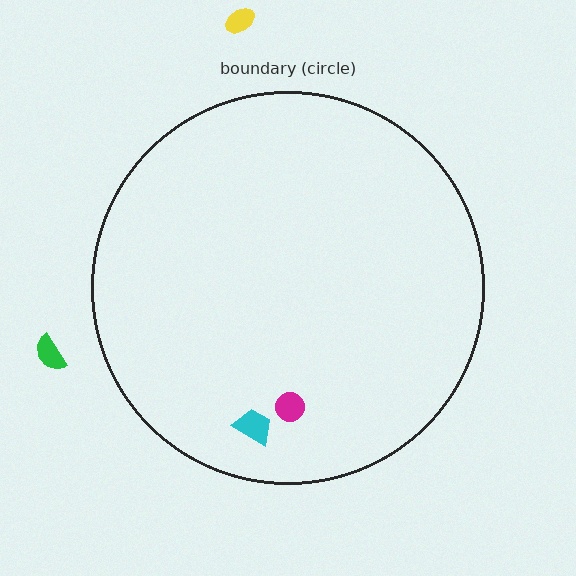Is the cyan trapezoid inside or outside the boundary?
Inside.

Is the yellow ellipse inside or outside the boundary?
Outside.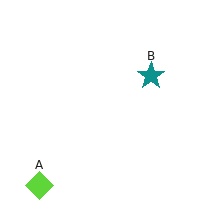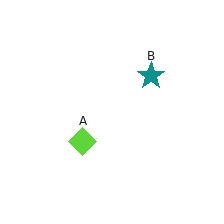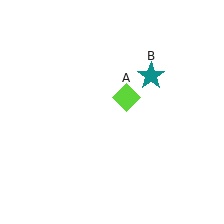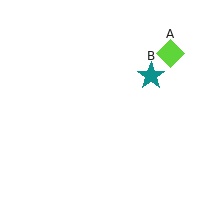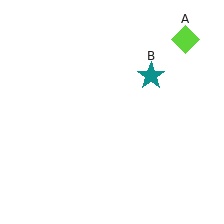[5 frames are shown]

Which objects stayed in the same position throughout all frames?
Teal star (object B) remained stationary.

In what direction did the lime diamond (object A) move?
The lime diamond (object A) moved up and to the right.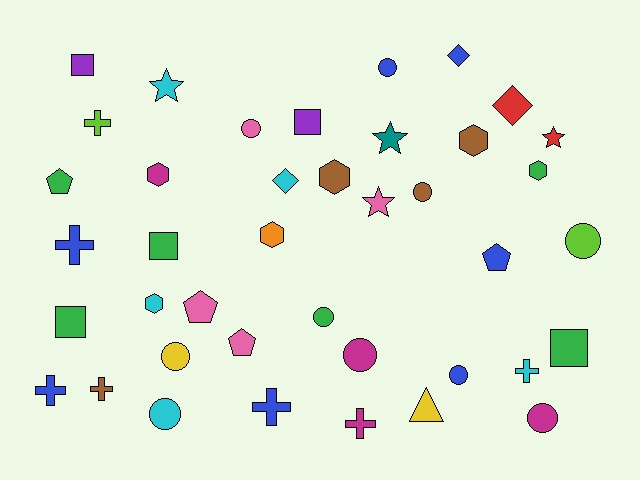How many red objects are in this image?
There are 2 red objects.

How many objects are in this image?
There are 40 objects.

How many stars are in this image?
There are 4 stars.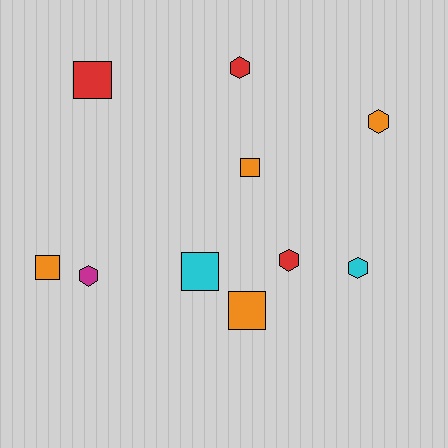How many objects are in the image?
There are 10 objects.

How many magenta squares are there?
There are no magenta squares.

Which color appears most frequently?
Orange, with 4 objects.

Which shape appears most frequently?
Hexagon, with 5 objects.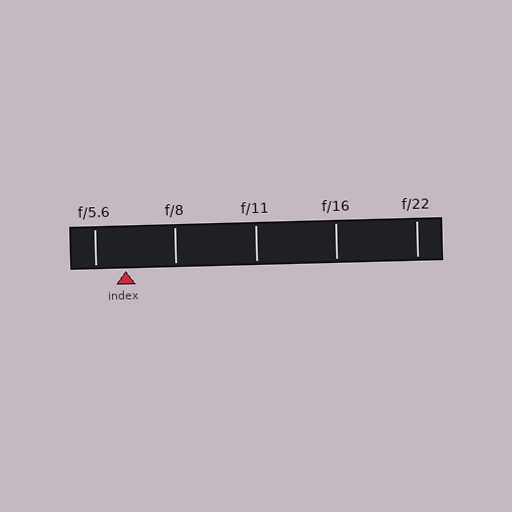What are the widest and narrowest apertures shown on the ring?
The widest aperture shown is f/5.6 and the narrowest is f/22.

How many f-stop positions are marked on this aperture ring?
There are 5 f-stop positions marked.